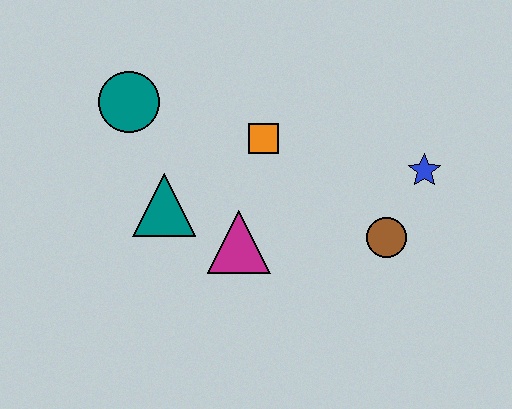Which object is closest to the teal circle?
The teal triangle is closest to the teal circle.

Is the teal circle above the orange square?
Yes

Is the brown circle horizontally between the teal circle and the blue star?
Yes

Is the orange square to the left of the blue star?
Yes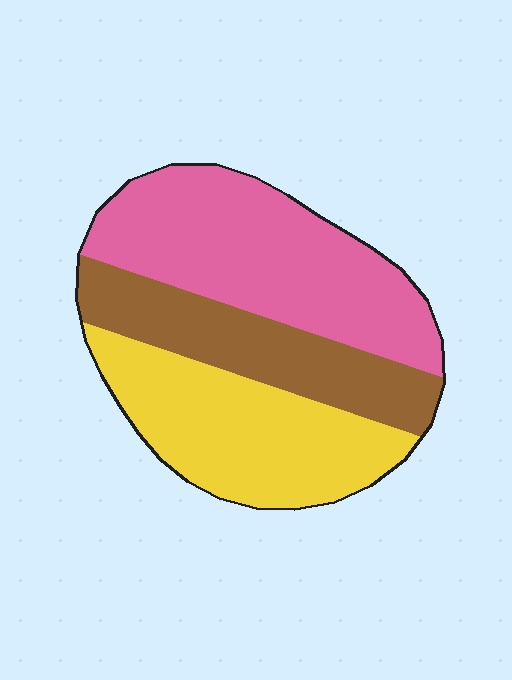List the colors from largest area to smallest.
From largest to smallest: pink, yellow, brown.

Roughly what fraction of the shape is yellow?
Yellow covers about 35% of the shape.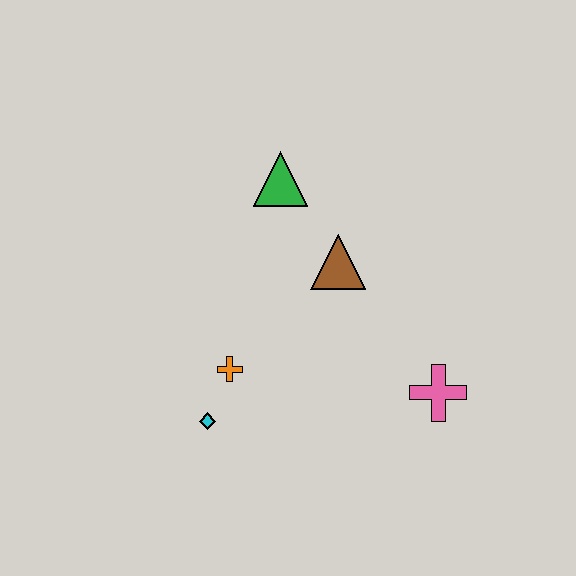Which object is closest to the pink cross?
The brown triangle is closest to the pink cross.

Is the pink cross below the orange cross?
Yes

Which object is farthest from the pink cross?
The green triangle is farthest from the pink cross.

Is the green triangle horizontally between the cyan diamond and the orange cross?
No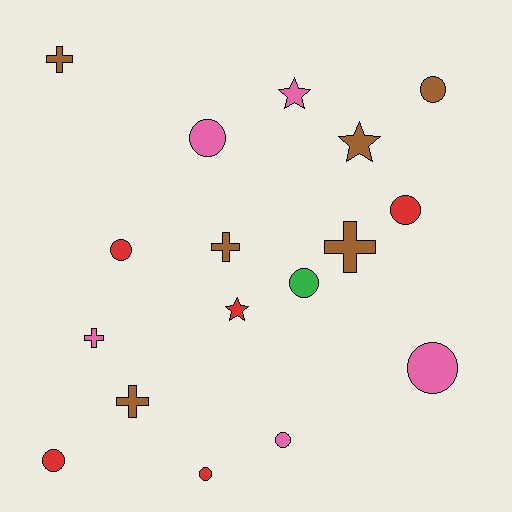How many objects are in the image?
There are 17 objects.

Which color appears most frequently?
Brown, with 6 objects.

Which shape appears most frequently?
Circle, with 9 objects.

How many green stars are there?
There are no green stars.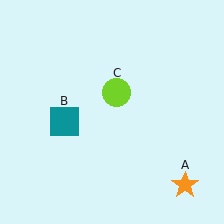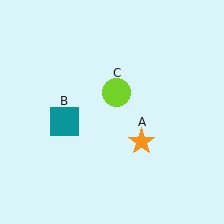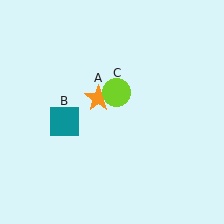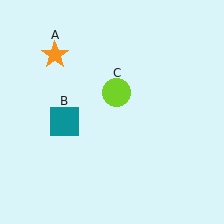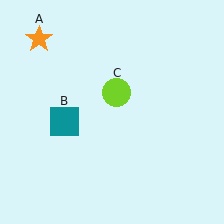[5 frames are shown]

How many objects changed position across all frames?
1 object changed position: orange star (object A).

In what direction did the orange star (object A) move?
The orange star (object A) moved up and to the left.